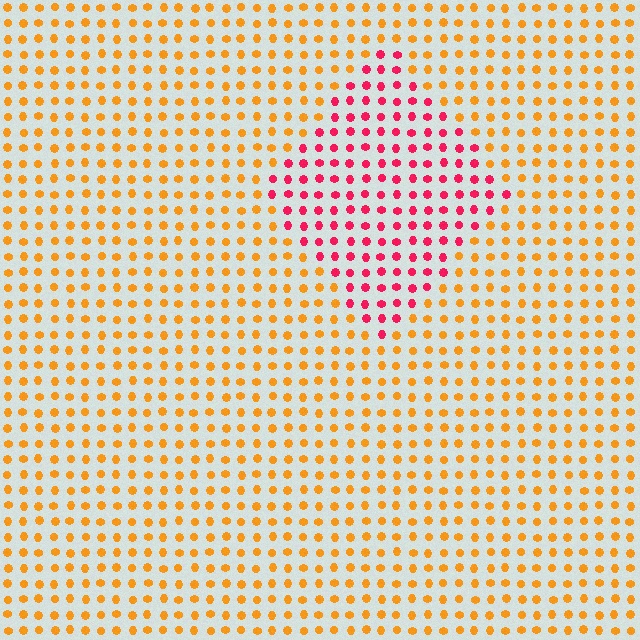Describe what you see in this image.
The image is filled with small orange elements in a uniform arrangement. A diamond-shaped region is visible where the elements are tinted to a slightly different hue, forming a subtle color boundary.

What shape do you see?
I see a diamond.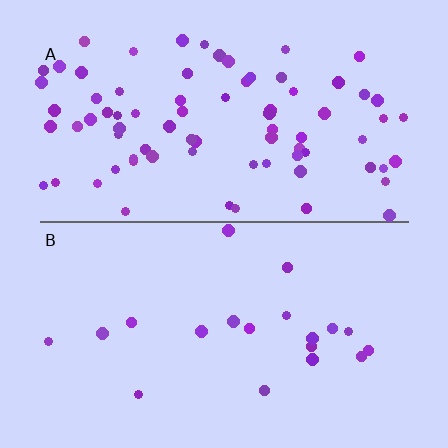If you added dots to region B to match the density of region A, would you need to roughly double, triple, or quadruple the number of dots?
Approximately quadruple.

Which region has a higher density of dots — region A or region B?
A (the top).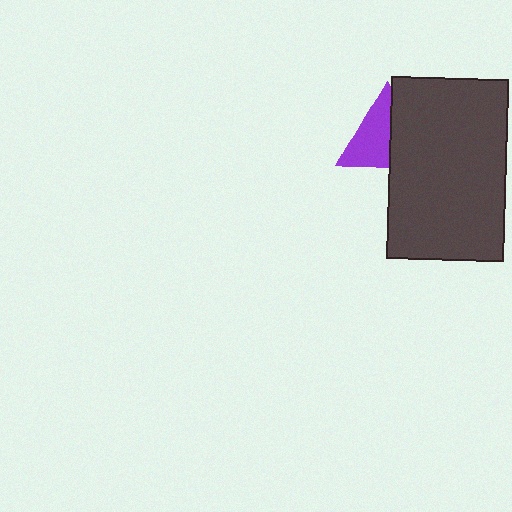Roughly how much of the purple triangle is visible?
About half of it is visible (roughly 56%).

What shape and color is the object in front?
The object in front is a dark gray rectangle.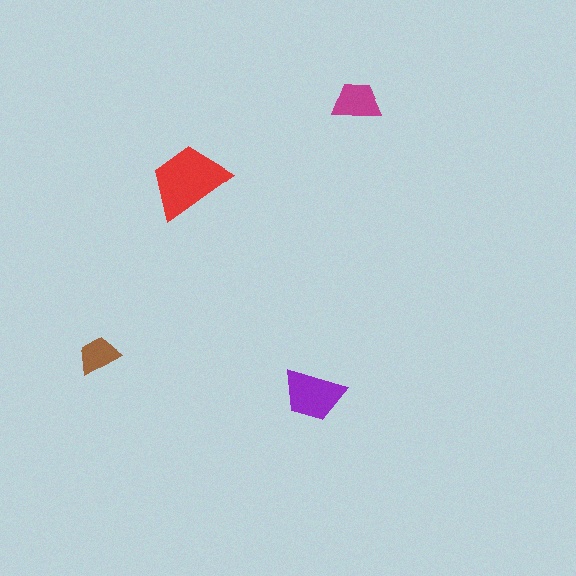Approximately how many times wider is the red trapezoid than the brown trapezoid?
About 2 times wider.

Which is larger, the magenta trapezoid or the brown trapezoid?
The magenta one.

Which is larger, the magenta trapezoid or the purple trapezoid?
The purple one.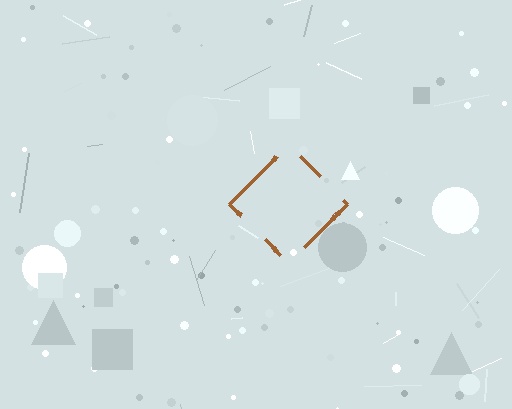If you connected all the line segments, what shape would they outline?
They would outline a diamond.